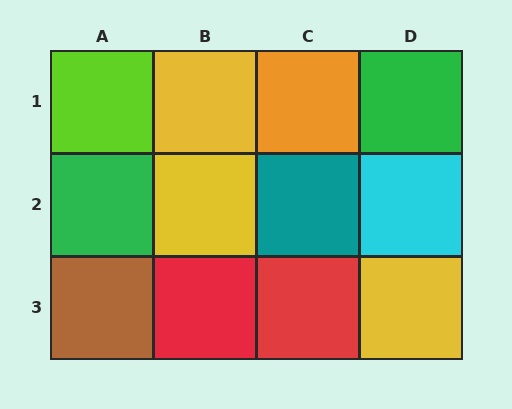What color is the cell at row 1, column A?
Lime.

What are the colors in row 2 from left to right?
Green, yellow, teal, cyan.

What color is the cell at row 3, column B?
Red.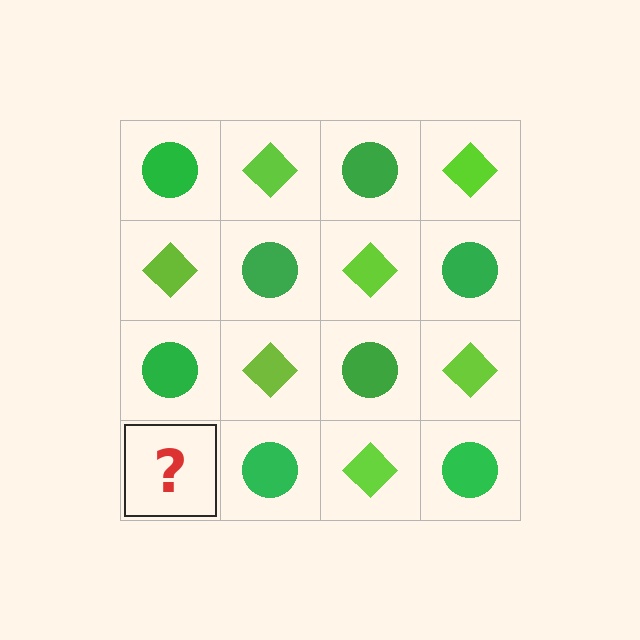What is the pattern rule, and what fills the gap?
The rule is that it alternates green circle and lime diamond in a checkerboard pattern. The gap should be filled with a lime diamond.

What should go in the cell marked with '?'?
The missing cell should contain a lime diamond.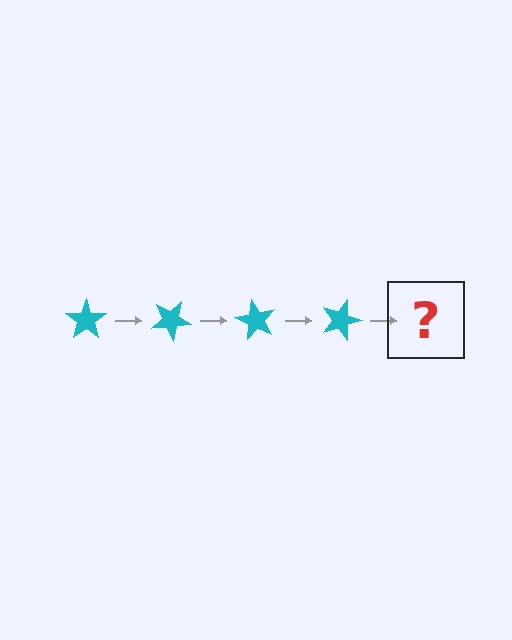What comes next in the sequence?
The next element should be a cyan star rotated 120 degrees.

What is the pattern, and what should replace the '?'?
The pattern is that the star rotates 30 degrees each step. The '?' should be a cyan star rotated 120 degrees.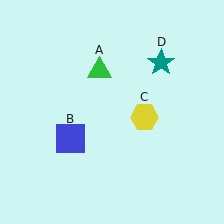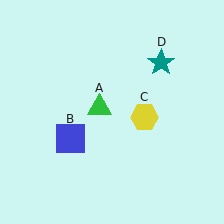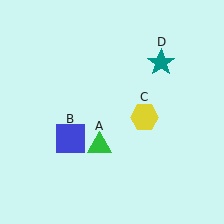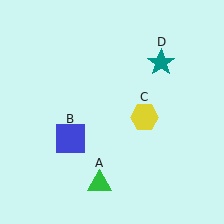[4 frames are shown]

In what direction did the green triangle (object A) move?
The green triangle (object A) moved down.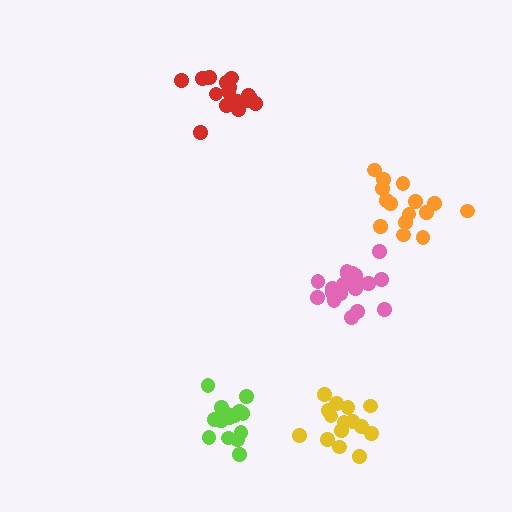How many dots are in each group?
Group 1: 15 dots, Group 2: 15 dots, Group 3: 16 dots, Group 4: 20 dots, Group 5: 17 dots (83 total).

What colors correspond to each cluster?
The clusters are colored: orange, yellow, lime, pink, red.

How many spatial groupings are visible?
There are 5 spatial groupings.